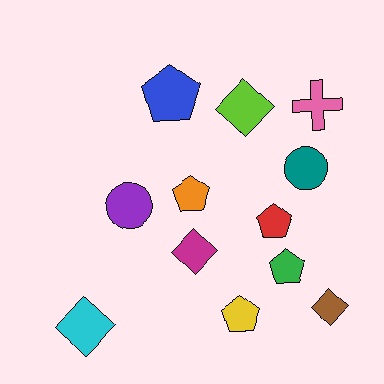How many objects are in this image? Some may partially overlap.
There are 12 objects.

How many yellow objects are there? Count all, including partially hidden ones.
There is 1 yellow object.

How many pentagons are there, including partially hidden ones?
There are 5 pentagons.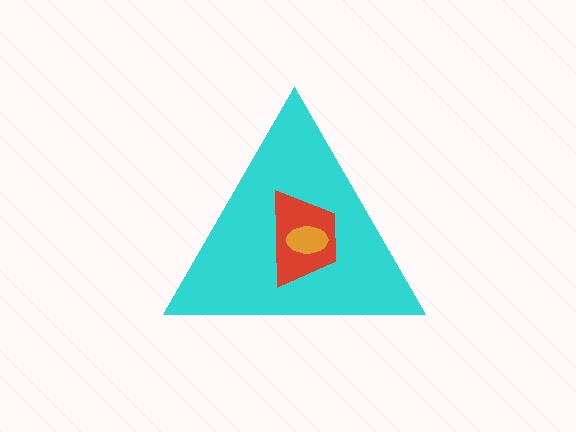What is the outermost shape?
The cyan triangle.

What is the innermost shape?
The orange ellipse.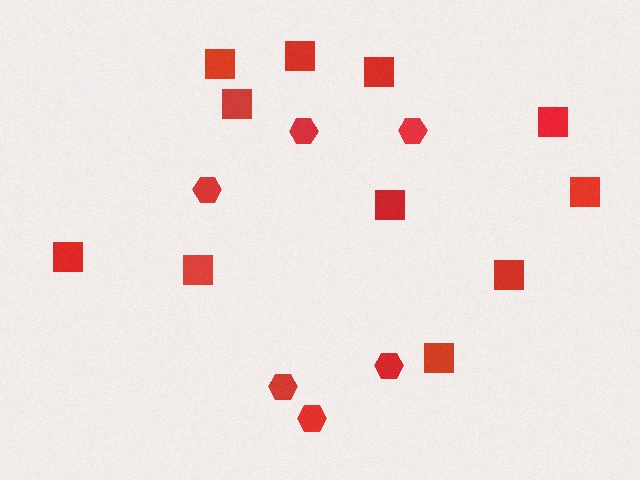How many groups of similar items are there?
There are 2 groups: one group of hexagons (6) and one group of squares (11).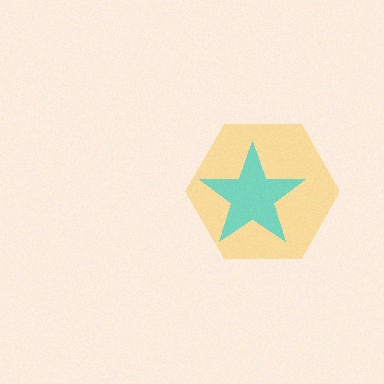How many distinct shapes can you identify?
There are 2 distinct shapes: a yellow hexagon, a cyan star.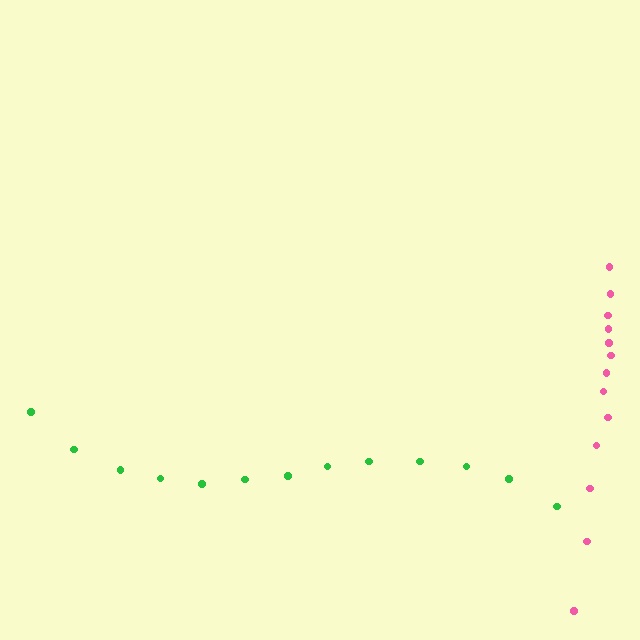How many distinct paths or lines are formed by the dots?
There are 2 distinct paths.